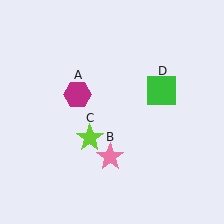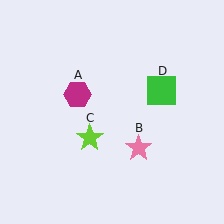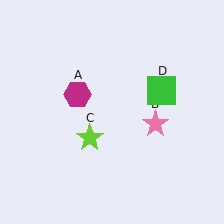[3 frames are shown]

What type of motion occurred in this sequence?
The pink star (object B) rotated counterclockwise around the center of the scene.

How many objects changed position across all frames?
1 object changed position: pink star (object B).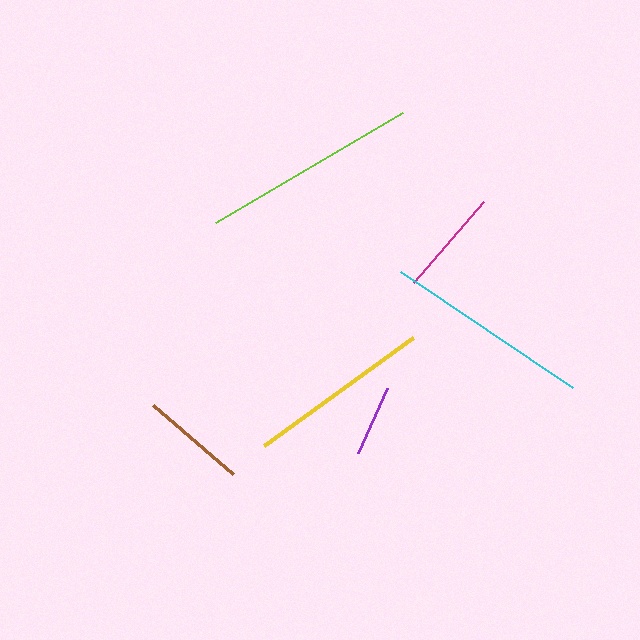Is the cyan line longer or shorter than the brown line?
The cyan line is longer than the brown line.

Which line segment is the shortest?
The purple line is the shortest at approximately 71 pixels.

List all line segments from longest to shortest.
From longest to shortest: lime, cyan, yellow, magenta, brown, purple.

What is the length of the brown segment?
The brown segment is approximately 106 pixels long.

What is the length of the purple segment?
The purple segment is approximately 71 pixels long.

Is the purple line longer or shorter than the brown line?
The brown line is longer than the purple line.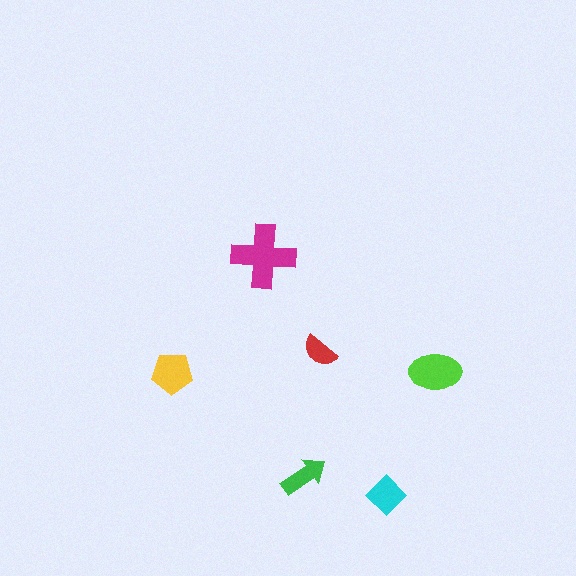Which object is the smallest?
The red semicircle.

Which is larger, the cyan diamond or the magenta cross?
The magenta cross.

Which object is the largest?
The magenta cross.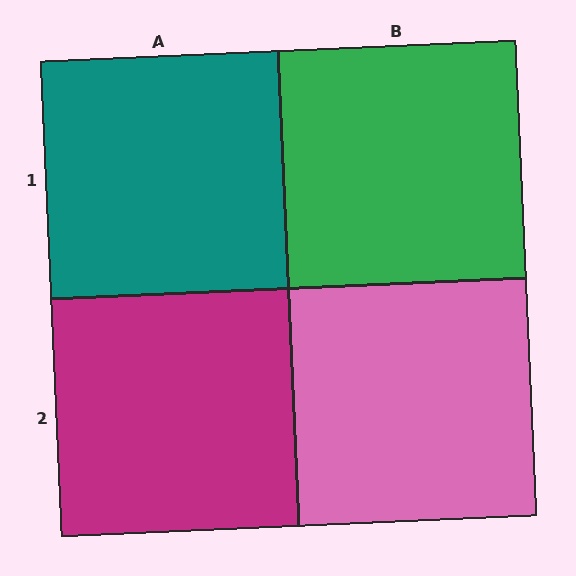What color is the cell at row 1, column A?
Teal.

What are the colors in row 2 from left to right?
Magenta, pink.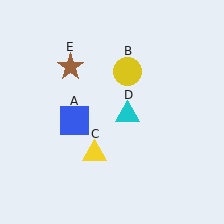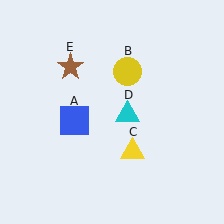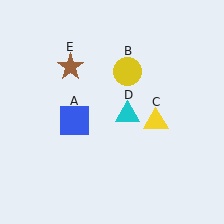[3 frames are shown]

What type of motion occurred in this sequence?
The yellow triangle (object C) rotated counterclockwise around the center of the scene.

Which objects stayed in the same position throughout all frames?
Blue square (object A) and yellow circle (object B) and cyan triangle (object D) and brown star (object E) remained stationary.